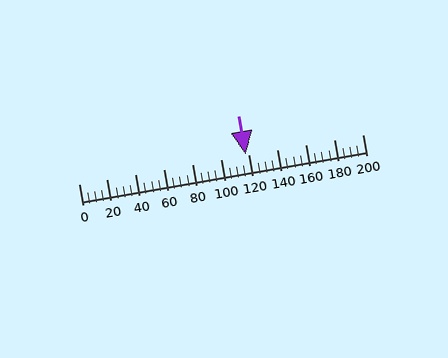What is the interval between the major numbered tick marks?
The major tick marks are spaced 20 units apart.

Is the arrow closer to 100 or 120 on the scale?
The arrow is closer to 120.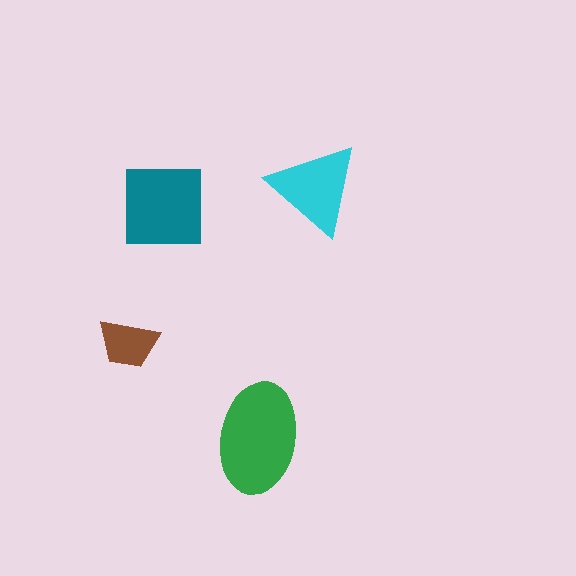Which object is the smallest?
The brown trapezoid.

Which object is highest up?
The cyan triangle is topmost.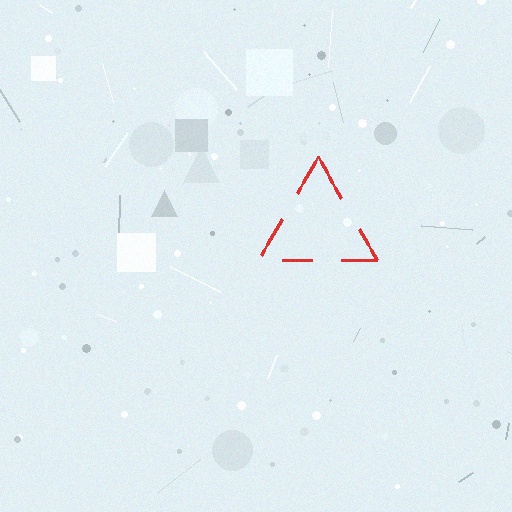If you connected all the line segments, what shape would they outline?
They would outline a triangle.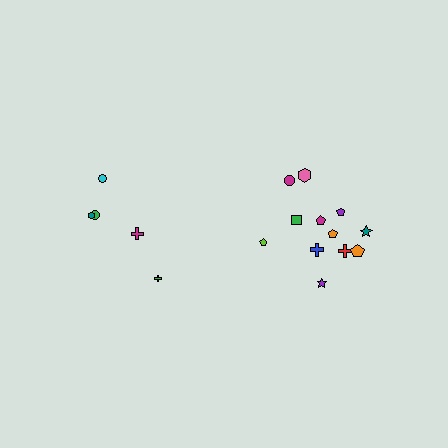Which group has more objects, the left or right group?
The right group.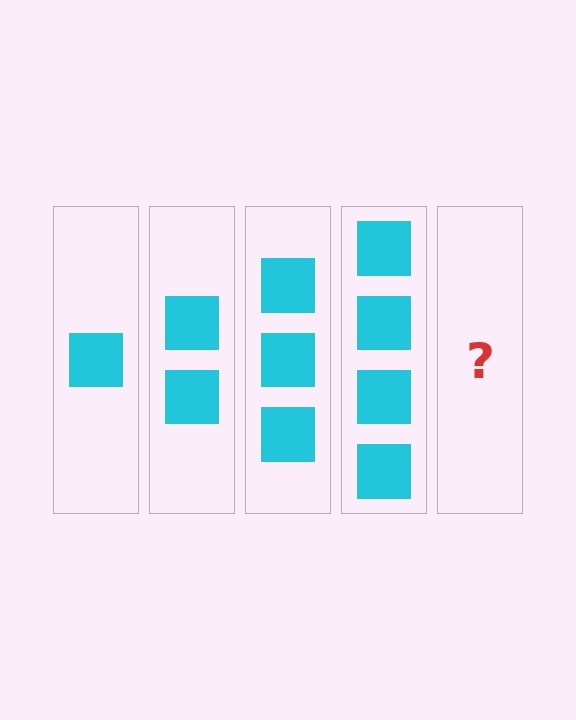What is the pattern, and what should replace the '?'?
The pattern is that each step adds one more square. The '?' should be 5 squares.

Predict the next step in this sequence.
The next step is 5 squares.